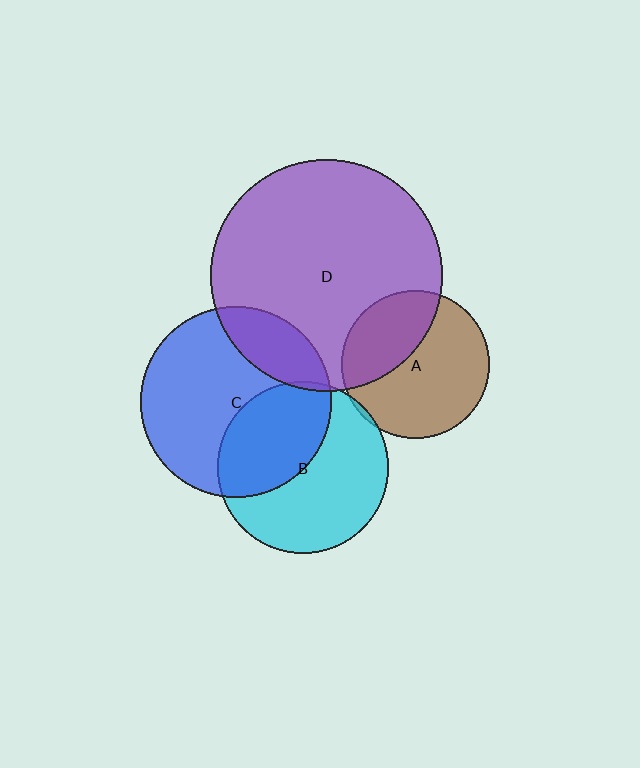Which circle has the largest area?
Circle D (purple).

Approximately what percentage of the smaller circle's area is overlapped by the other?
Approximately 35%.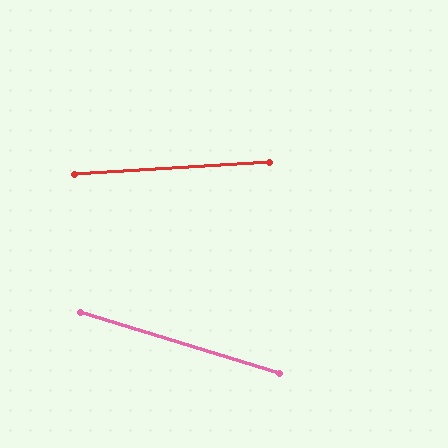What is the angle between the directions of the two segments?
Approximately 21 degrees.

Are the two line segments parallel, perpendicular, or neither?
Neither parallel nor perpendicular — they differ by about 21°.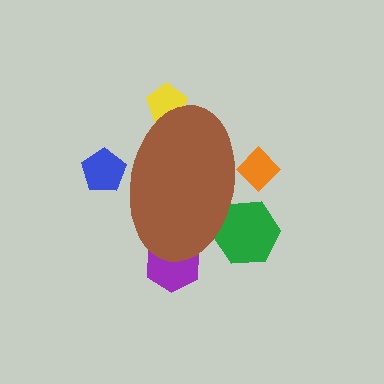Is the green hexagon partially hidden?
Yes, the green hexagon is partially hidden behind the brown ellipse.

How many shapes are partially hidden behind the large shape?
5 shapes are partially hidden.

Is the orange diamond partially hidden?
Yes, the orange diamond is partially hidden behind the brown ellipse.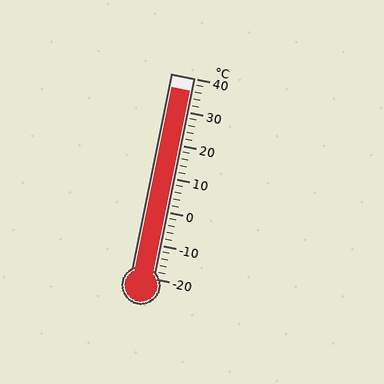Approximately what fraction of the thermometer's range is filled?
The thermometer is filled to approximately 95% of its range.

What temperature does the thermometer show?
The thermometer shows approximately 36°C.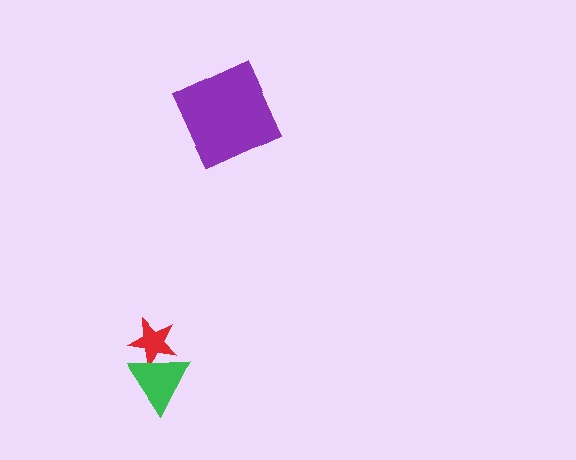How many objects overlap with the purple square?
0 objects overlap with the purple square.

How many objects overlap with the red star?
1 object overlaps with the red star.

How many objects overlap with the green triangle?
1 object overlaps with the green triangle.